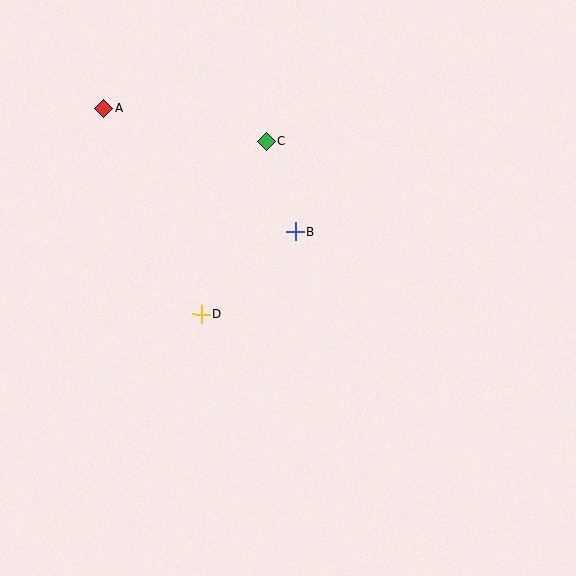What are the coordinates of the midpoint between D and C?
The midpoint between D and C is at (234, 228).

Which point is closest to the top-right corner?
Point C is closest to the top-right corner.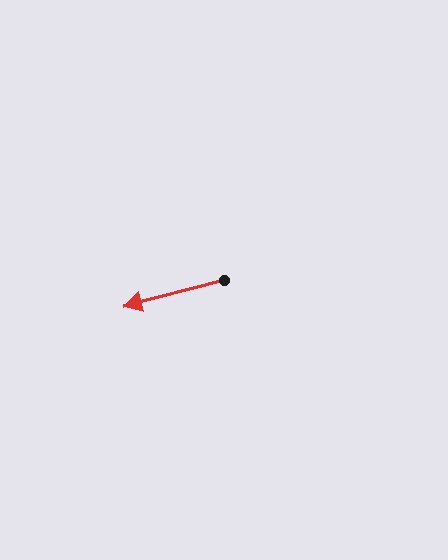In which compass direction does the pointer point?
West.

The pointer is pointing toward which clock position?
Roughly 9 o'clock.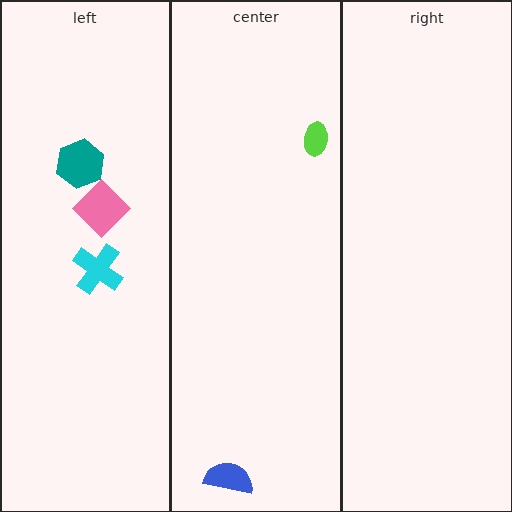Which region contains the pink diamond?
The left region.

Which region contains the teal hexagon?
The left region.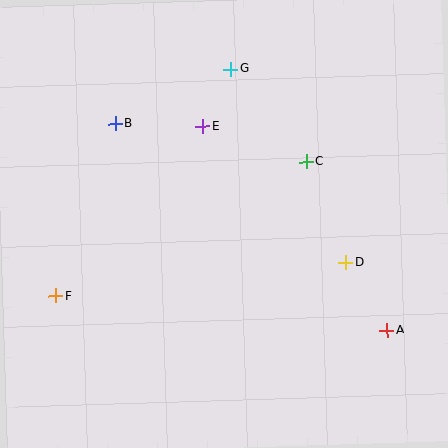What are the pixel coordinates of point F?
Point F is at (56, 296).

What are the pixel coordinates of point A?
Point A is at (387, 330).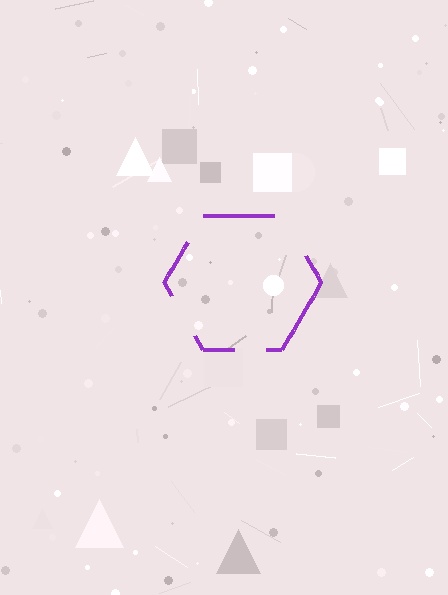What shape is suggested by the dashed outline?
The dashed outline suggests a hexagon.